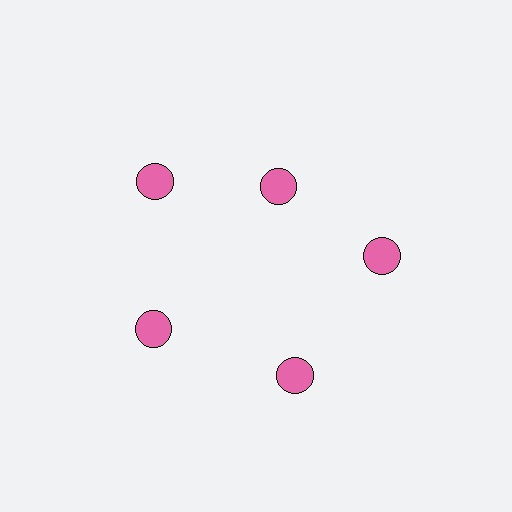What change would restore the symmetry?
The symmetry would be restored by moving it outward, back onto the ring so that all 5 circles sit at equal angles and equal distance from the center.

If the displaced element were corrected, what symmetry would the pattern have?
It would have 5-fold rotational symmetry — the pattern would map onto itself every 72 degrees.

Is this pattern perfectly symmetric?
No. The 5 pink circles are arranged in a ring, but one element near the 1 o'clock position is pulled inward toward the center, breaking the 5-fold rotational symmetry.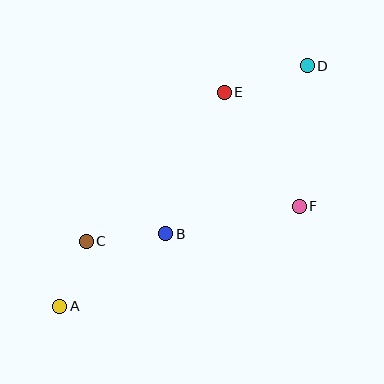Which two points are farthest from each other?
Points A and D are farthest from each other.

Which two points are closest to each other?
Points A and C are closest to each other.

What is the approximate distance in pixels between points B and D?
The distance between B and D is approximately 220 pixels.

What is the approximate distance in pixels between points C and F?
The distance between C and F is approximately 216 pixels.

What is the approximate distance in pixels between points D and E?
The distance between D and E is approximately 87 pixels.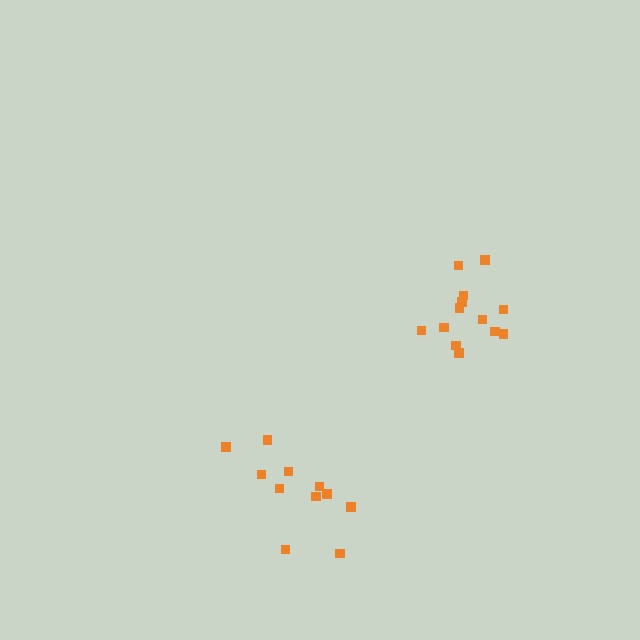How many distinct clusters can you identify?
There are 2 distinct clusters.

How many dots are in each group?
Group 1: 11 dots, Group 2: 13 dots (24 total).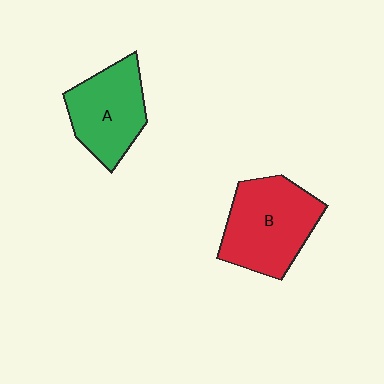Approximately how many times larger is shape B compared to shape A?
Approximately 1.2 times.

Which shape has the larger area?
Shape B (red).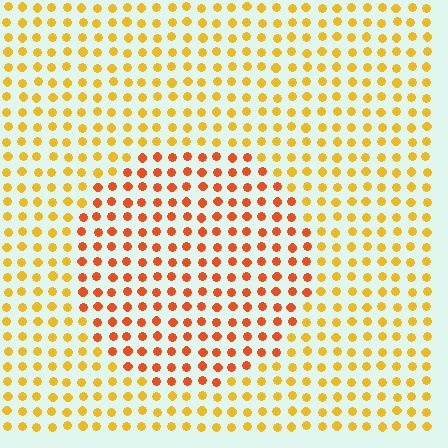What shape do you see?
I see a circle.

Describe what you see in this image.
The image is filled with small yellow elements in a uniform arrangement. A circle-shaped region is visible where the elements are tinted to a slightly different hue, forming a subtle color boundary.